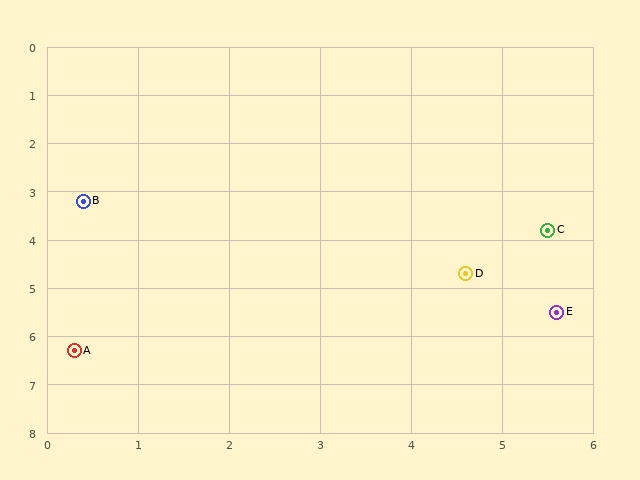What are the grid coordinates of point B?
Point B is at approximately (0.4, 3.2).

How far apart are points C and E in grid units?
Points C and E are about 1.7 grid units apart.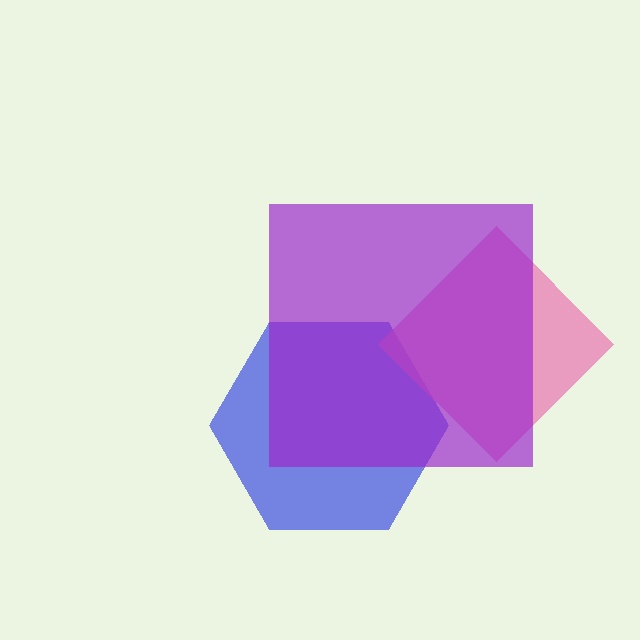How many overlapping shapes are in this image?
There are 3 overlapping shapes in the image.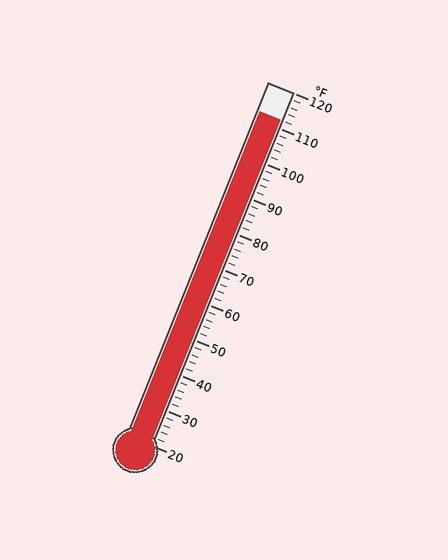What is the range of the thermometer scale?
The thermometer scale ranges from 20°F to 120°F.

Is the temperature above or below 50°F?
The temperature is above 50°F.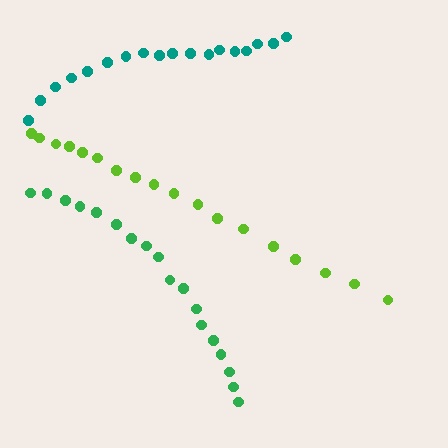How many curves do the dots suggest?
There are 3 distinct paths.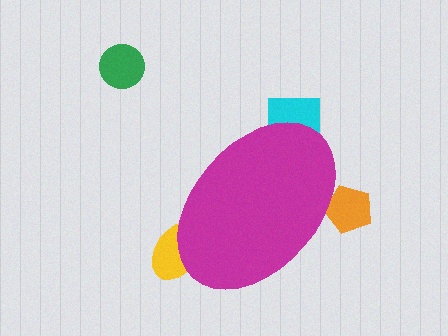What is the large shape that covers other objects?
A magenta ellipse.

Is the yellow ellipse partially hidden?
Yes, the yellow ellipse is partially hidden behind the magenta ellipse.